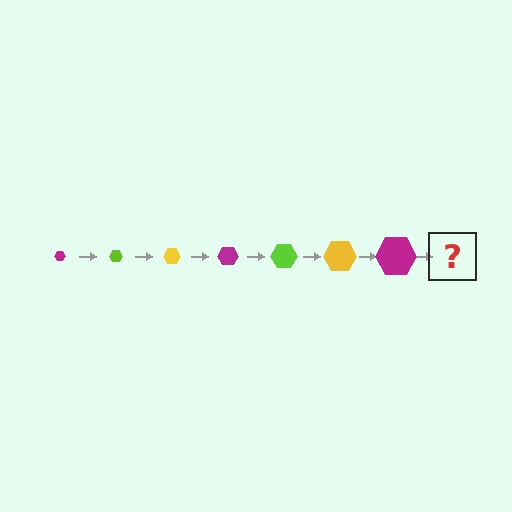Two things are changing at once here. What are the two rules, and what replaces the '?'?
The two rules are that the hexagon grows larger each step and the color cycles through magenta, lime, and yellow. The '?' should be a lime hexagon, larger than the previous one.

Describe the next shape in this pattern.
It should be a lime hexagon, larger than the previous one.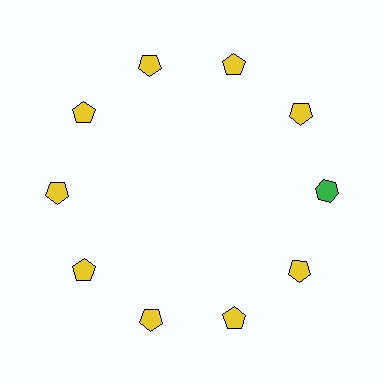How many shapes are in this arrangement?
There are 10 shapes arranged in a ring pattern.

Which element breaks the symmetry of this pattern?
The green hexagon at roughly the 3 o'clock position breaks the symmetry. All other shapes are yellow pentagons.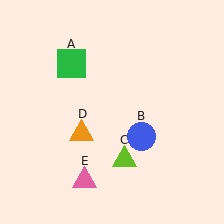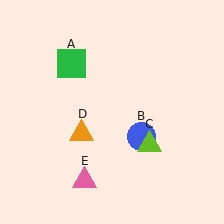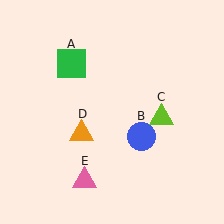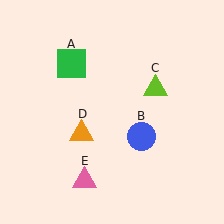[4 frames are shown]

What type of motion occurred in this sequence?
The lime triangle (object C) rotated counterclockwise around the center of the scene.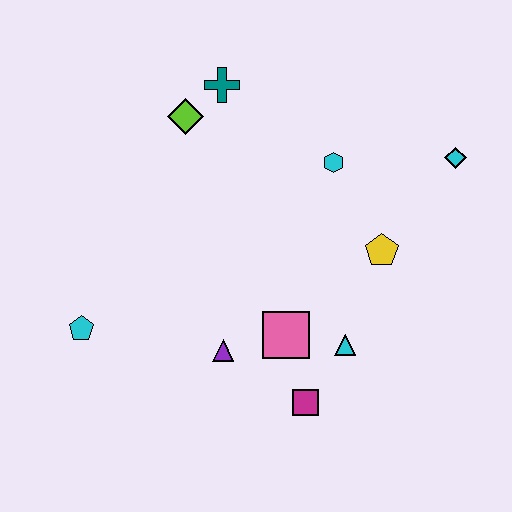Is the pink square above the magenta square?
Yes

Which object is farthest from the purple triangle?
The cyan diamond is farthest from the purple triangle.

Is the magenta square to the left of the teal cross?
No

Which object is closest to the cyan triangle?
The pink square is closest to the cyan triangle.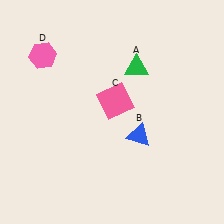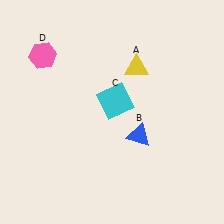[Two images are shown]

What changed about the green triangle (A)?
In Image 1, A is green. In Image 2, it changed to yellow.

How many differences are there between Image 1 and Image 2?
There are 2 differences between the two images.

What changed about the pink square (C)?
In Image 1, C is pink. In Image 2, it changed to cyan.